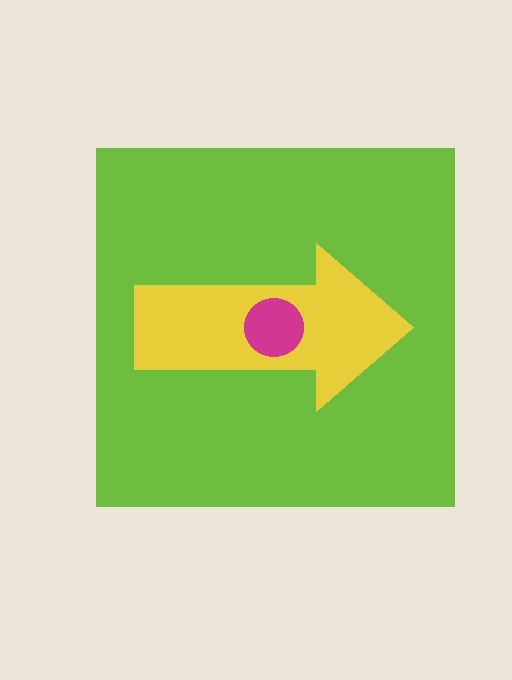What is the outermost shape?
The lime square.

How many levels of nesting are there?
3.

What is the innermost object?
The magenta circle.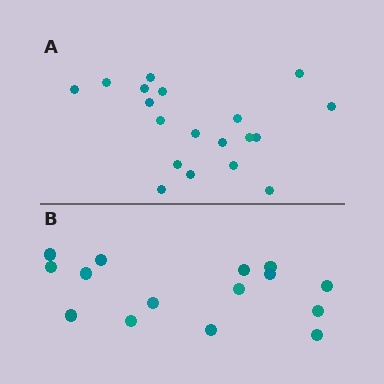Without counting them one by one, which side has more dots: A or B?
Region A (the top region) has more dots.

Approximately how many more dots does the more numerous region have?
Region A has about 4 more dots than region B.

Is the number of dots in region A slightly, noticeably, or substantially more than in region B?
Region A has noticeably more, but not dramatically so. The ratio is roughly 1.3 to 1.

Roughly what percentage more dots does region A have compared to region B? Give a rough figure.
About 25% more.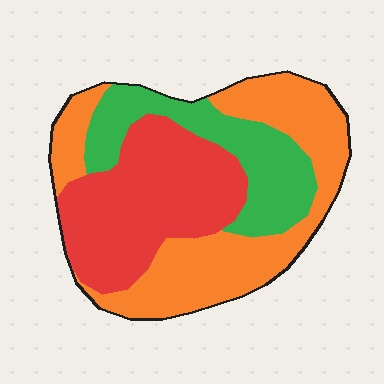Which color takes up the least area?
Green, at roughly 25%.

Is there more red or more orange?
Orange.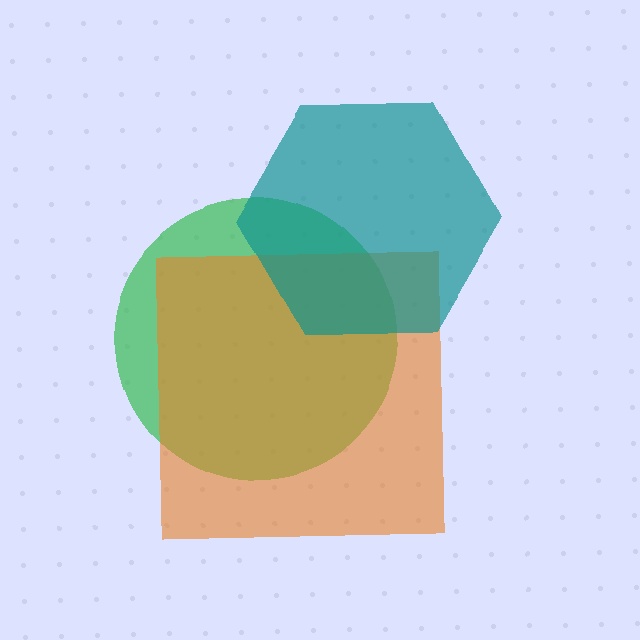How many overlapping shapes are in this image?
There are 3 overlapping shapes in the image.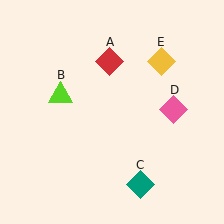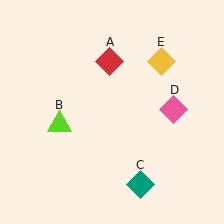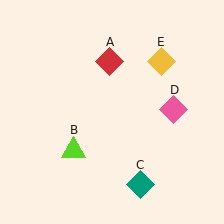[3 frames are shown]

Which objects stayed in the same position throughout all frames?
Red diamond (object A) and teal diamond (object C) and pink diamond (object D) and yellow diamond (object E) remained stationary.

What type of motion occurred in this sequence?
The lime triangle (object B) rotated counterclockwise around the center of the scene.